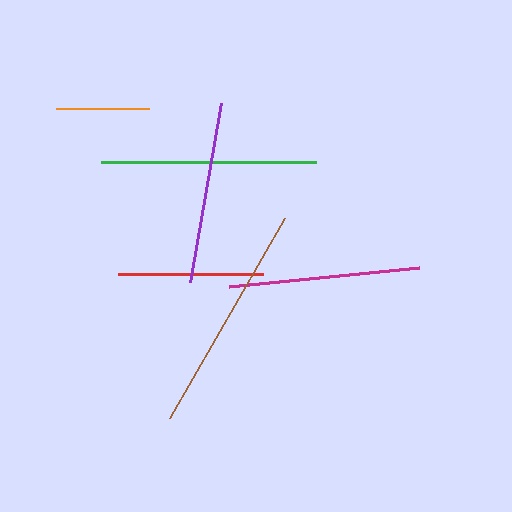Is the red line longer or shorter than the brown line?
The brown line is longer than the red line.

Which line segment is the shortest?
The orange line is the shortest at approximately 94 pixels.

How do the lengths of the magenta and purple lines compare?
The magenta and purple lines are approximately the same length.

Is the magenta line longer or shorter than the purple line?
The magenta line is longer than the purple line.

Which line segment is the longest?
The brown line is the longest at approximately 230 pixels.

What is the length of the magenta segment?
The magenta segment is approximately 191 pixels long.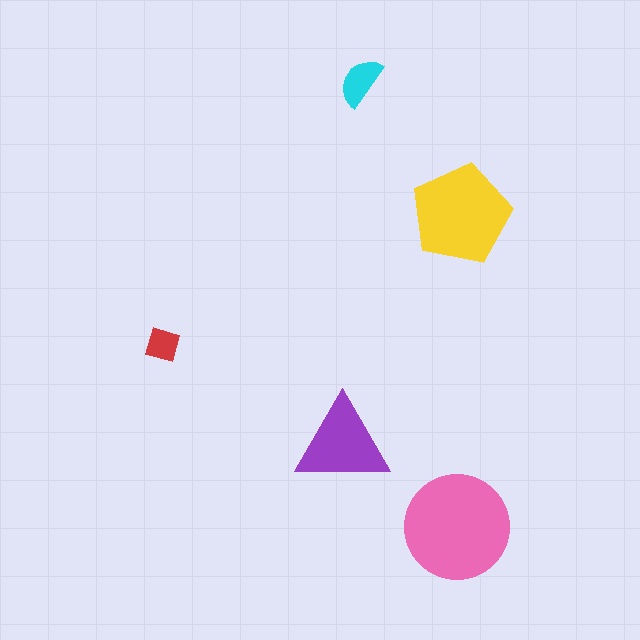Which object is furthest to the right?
The yellow pentagon is rightmost.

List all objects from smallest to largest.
The red diamond, the cyan semicircle, the purple triangle, the yellow pentagon, the pink circle.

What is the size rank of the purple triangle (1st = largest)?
3rd.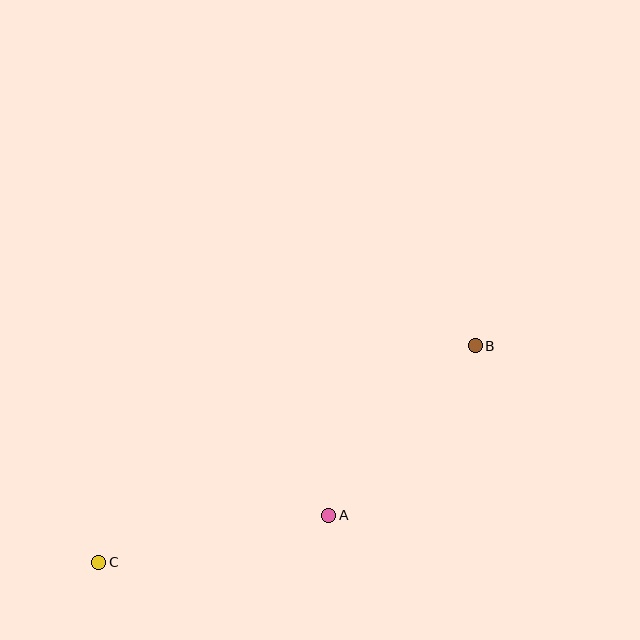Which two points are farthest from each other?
Points B and C are farthest from each other.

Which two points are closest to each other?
Points A and B are closest to each other.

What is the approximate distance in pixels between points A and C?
The distance between A and C is approximately 235 pixels.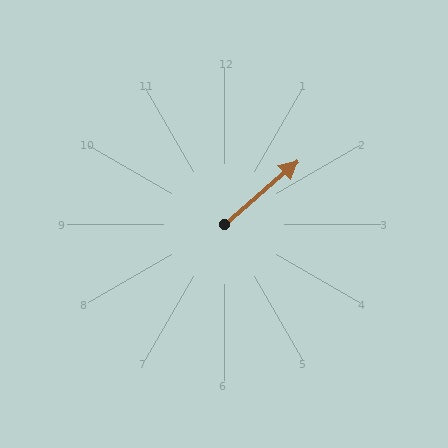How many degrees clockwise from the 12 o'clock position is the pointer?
Approximately 49 degrees.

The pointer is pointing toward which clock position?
Roughly 2 o'clock.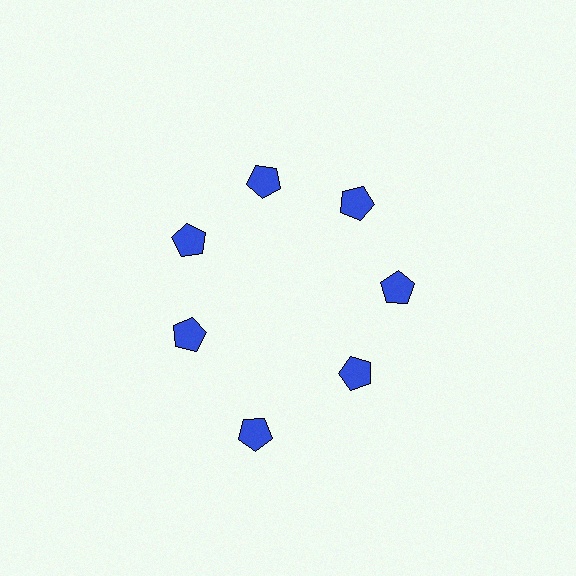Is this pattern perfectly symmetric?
No. The 7 blue pentagons are arranged in a ring, but one element near the 6 o'clock position is pushed outward from the center, breaking the 7-fold rotational symmetry.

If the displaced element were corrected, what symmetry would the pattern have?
It would have 7-fold rotational symmetry — the pattern would map onto itself every 51 degrees.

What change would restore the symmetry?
The symmetry would be restored by moving it inward, back onto the ring so that all 7 pentagons sit at equal angles and equal distance from the center.